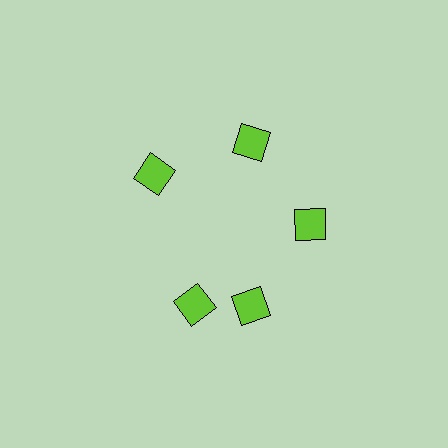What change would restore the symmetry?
The symmetry would be restored by rotating it back into even spacing with its neighbors so that all 5 diamonds sit at equal angles and equal distance from the center.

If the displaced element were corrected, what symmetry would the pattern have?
It would have 5-fold rotational symmetry — the pattern would map onto itself every 72 degrees.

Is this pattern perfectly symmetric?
No. The 5 lime diamonds are arranged in a ring, but one element near the 8 o'clock position is rotated out of alignment along the ring, breaking the 5-fold rotational symmetry.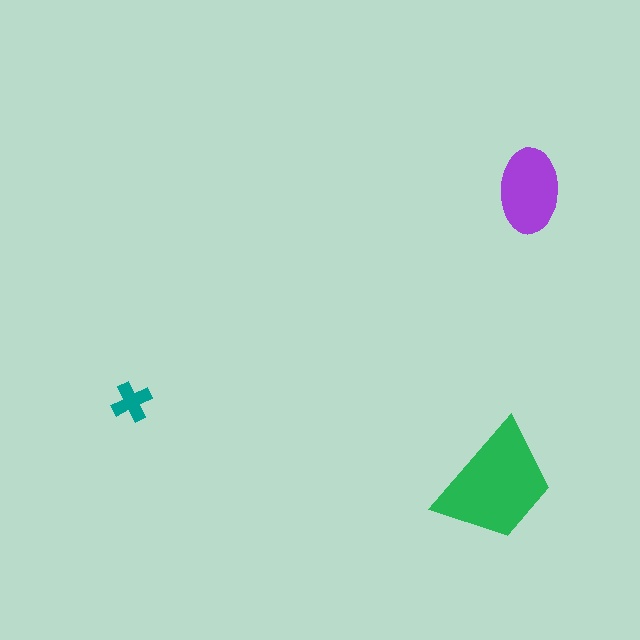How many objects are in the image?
There are 3 objects in the image.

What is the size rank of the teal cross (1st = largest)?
3rd.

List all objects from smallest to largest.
The teal cross, the purple ellipse, the green trapezoid.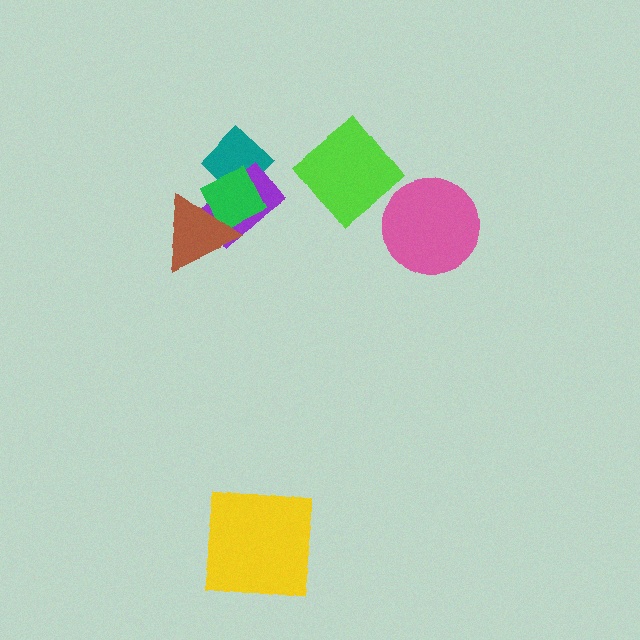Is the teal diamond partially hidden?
Yes, it is partially covered by another shape.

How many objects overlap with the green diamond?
3 objects overlap with the green diamond.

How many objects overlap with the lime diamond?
0 objects overlap with the lime diamond.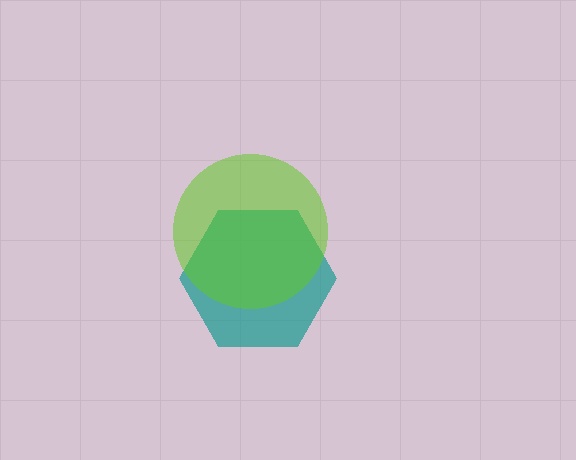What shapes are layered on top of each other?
The layered shapes are: a teal hexagon, a lime circle.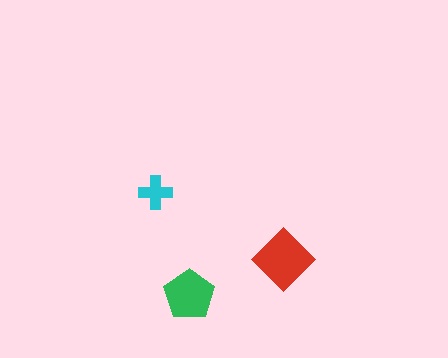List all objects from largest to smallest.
The red diamond, the green pentagon, the cyan cross.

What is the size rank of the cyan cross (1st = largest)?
3rd.